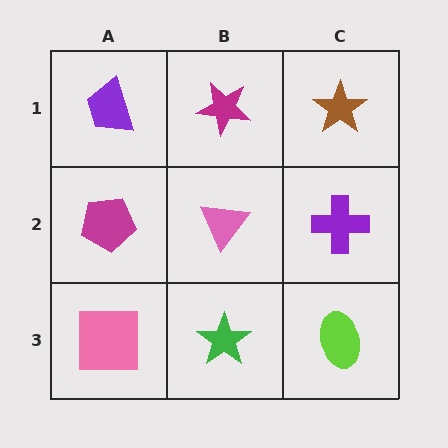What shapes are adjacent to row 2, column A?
A purple trapezoid (row 1, column A), a pink square (row 3, column A), a pink triangle (row 2, column B).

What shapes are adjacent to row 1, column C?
A purple cross (row 2, column C), a magenta star (row 1, column B).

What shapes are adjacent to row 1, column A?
A magenta pentagon (row 2, column A), a magenta star (row 1, column B).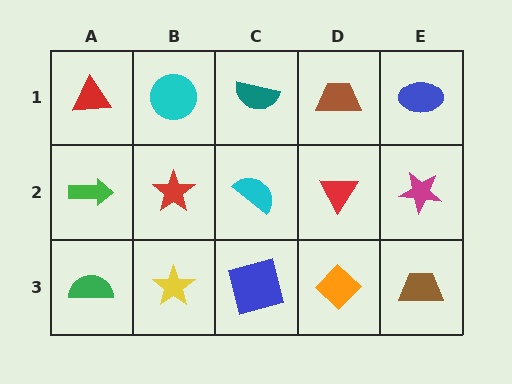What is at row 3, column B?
A yellow star.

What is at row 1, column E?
A blue ellipse.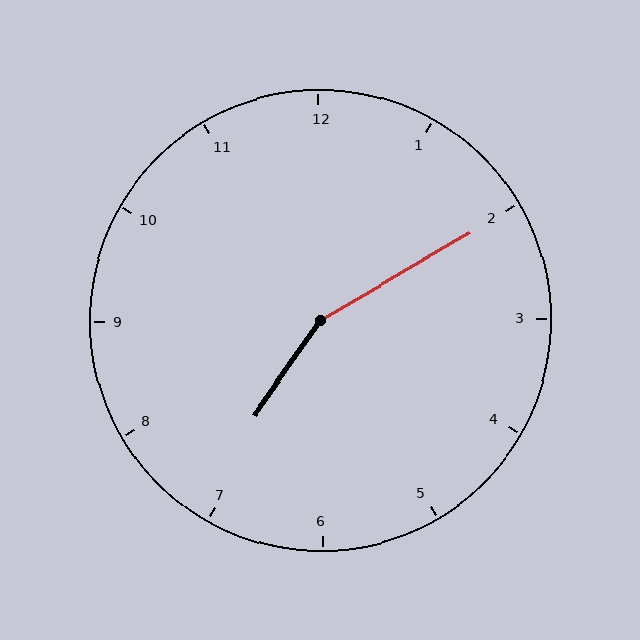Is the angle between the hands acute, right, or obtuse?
It is obtuse.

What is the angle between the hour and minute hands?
Approximately 155 degrees.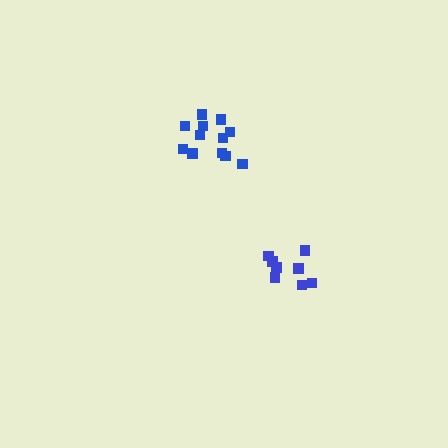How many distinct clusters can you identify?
There are 2 distinct clusters.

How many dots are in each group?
Group 1: 12 dots, Group 2: 8 dots (20 total).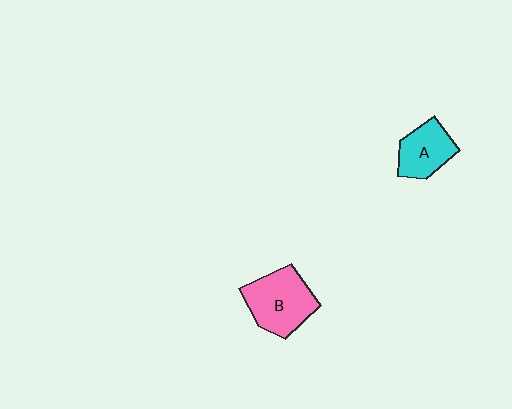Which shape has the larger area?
Shape B (pink).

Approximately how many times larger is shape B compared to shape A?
Approximately 1.4 times.